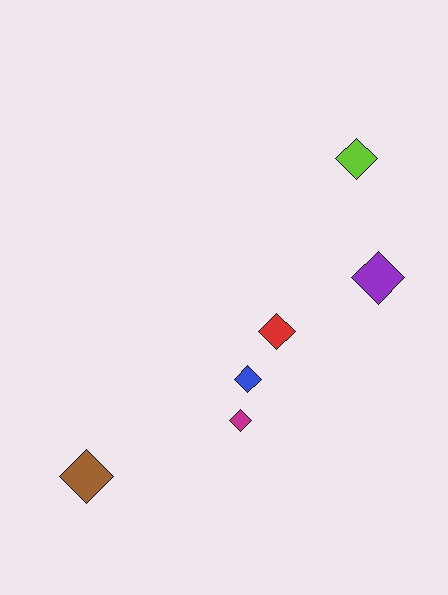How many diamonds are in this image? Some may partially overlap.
There are 6 diamonds.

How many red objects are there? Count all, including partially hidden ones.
There is 1 red object.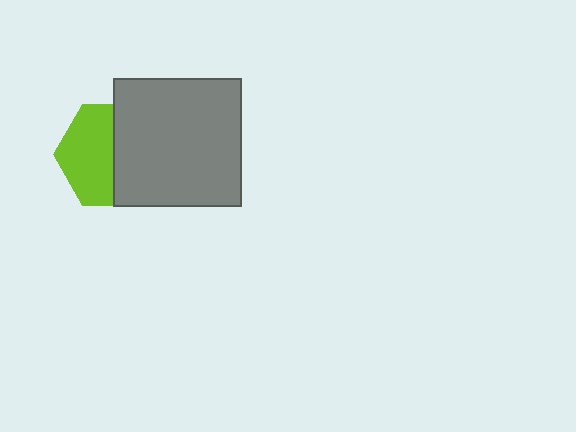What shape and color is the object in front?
The object in front is a gray square.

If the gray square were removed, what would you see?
You would see the complete lime hexagon.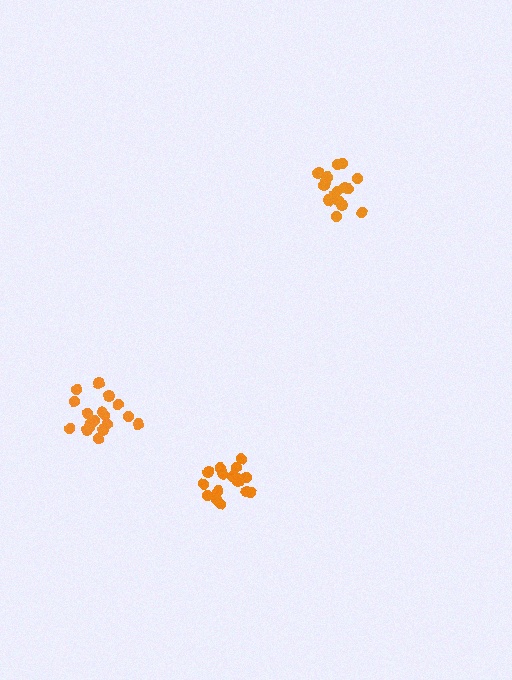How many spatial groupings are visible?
There are 3 spatial groupings.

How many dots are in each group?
Group 1: 16 dots, Group 2: 16 dots, Group 3: 19 dots (51 total).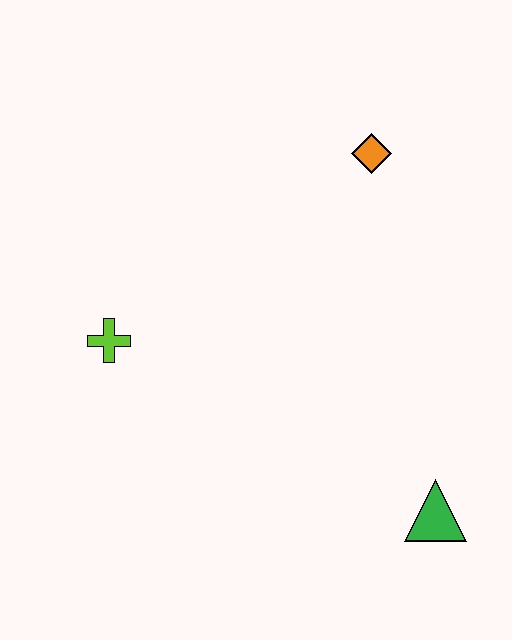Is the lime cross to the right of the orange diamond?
No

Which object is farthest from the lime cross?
The green triangle is farthest from the lime cross.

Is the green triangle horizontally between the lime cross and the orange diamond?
No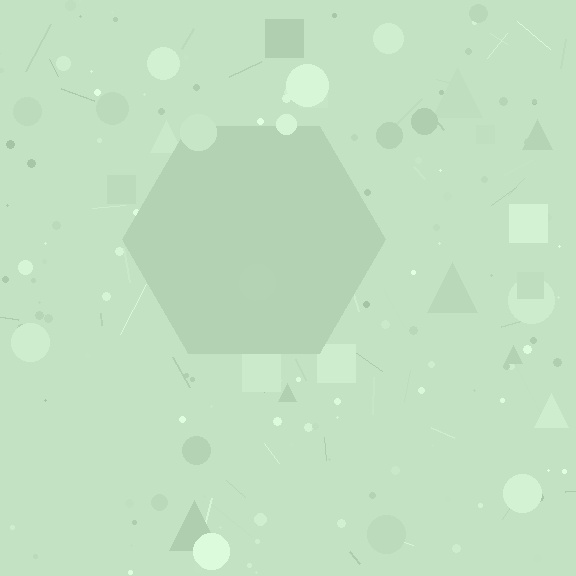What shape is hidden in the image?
A hexagon is hidden in the image.